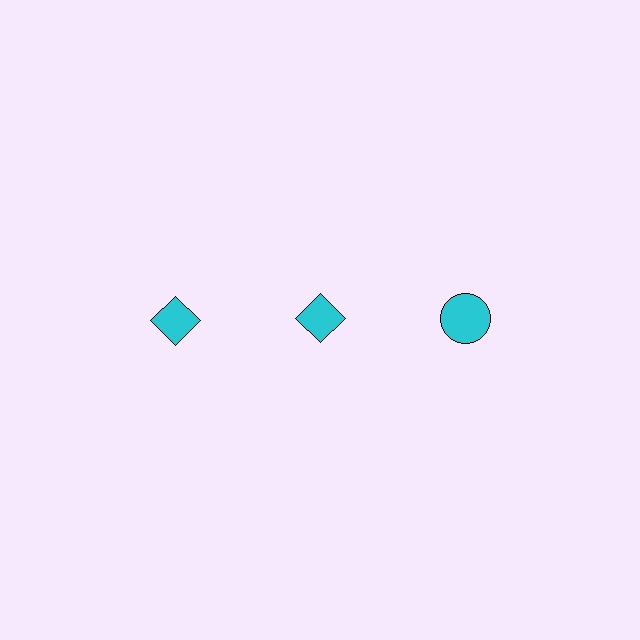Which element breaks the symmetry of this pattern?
The cyan circle in the top row, center column breaks the symmetry. All other shapes are cyan diamonds.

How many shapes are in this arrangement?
There are 3 shapes arranged in a grid pattern.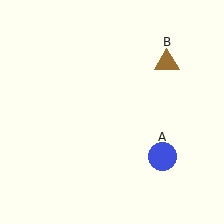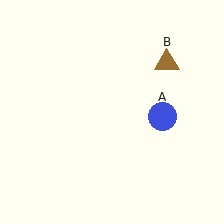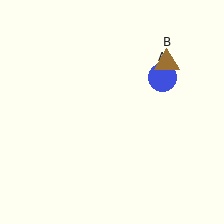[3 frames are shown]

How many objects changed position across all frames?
1 object changed position: blue circle (object A).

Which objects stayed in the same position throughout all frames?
Brown triangle (object B) remained stationary.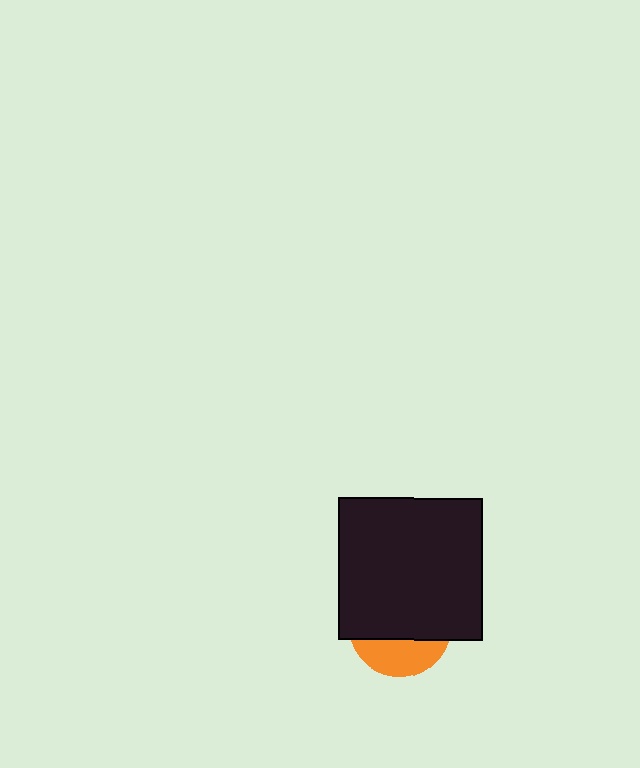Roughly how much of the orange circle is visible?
A small part of it is visible (roughly 33%).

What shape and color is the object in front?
The object in front is a black rectangle.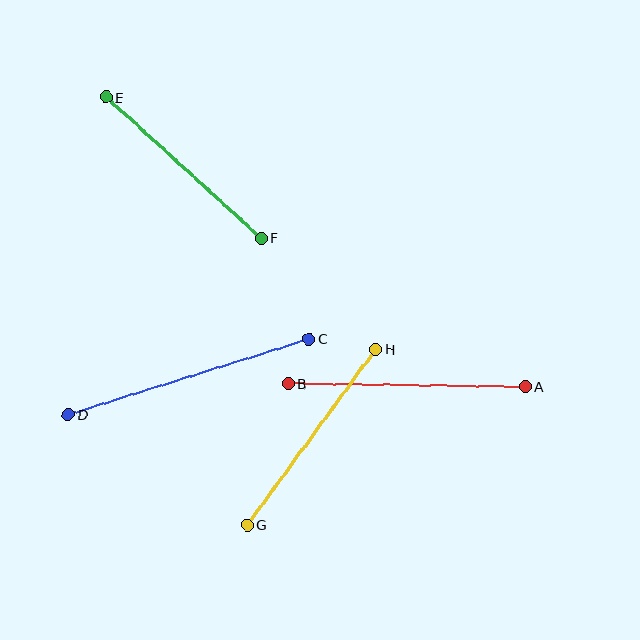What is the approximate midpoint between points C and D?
The midpoint is at approximately (189, 377) pixels.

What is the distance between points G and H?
The distance is approximately 218 pixels.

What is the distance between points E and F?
The distance is approximately 210 pixels.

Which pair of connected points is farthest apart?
Points C and D are farthest apart.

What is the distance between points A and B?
The distance is approximately 237 pixels.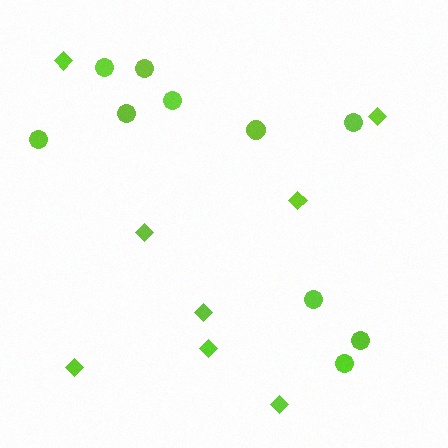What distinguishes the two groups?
There are 2 groups: one group of diamonds (8) and one group of circles (10).